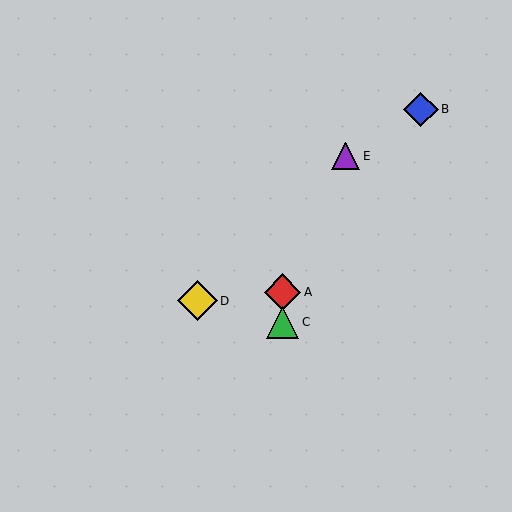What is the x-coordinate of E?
Object E is at x≈346.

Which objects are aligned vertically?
Objects A, C are aligned vertically.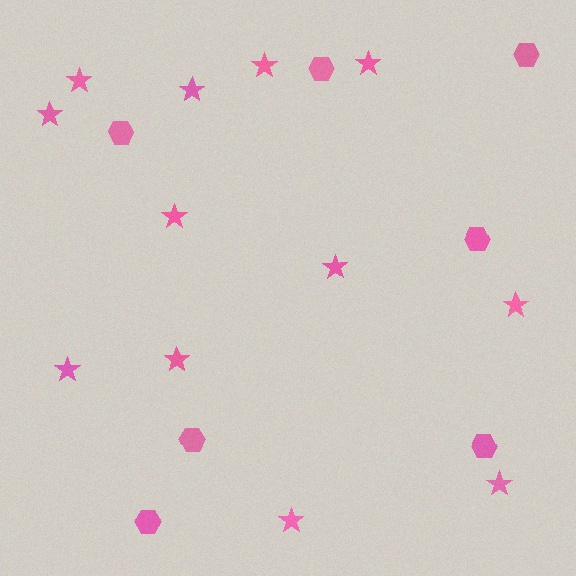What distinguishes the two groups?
There are 2 groups: one group of stars (12) and one group of hexagons (7).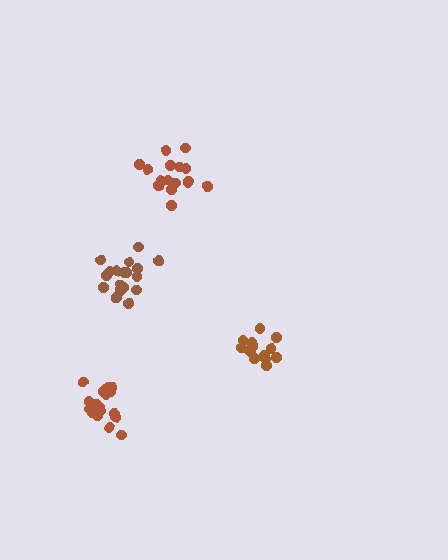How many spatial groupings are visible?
There are 4 spatial groupings.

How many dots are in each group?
Group 1: 18 dots, Group 2: 18 dots, Group 3: 13 dots, Group 4: 16 dots (65 total).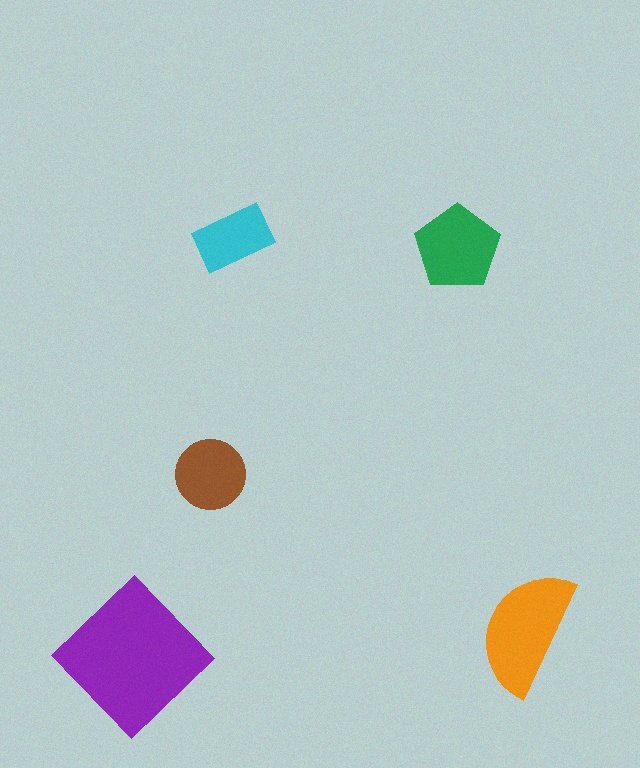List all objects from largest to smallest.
The purple diamond, the orange semicircle, the green pentagon, the brown circle, the cyan rectangle.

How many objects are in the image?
There are 5 objects in the image.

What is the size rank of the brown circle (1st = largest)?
4th.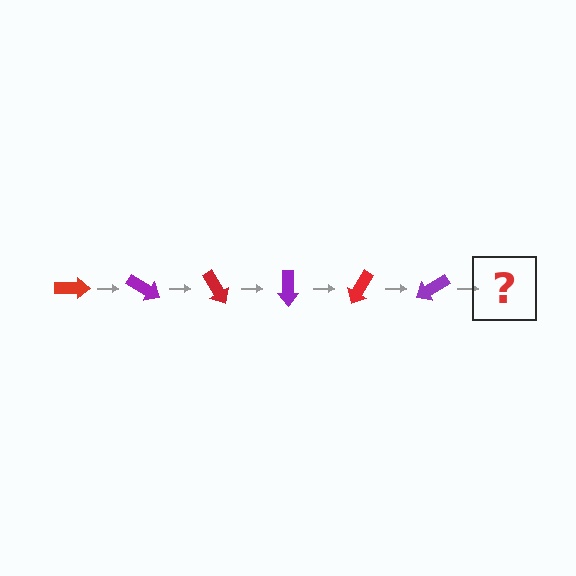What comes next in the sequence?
The next element should be a red arrow, rotated 180 degrees from the start.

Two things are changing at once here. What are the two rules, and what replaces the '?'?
The two rules are that it rotates 30 degrees each step and the color cycles through red and purple. The '?' should be a red arrow, rotated 180 degrees from the start.